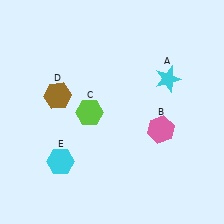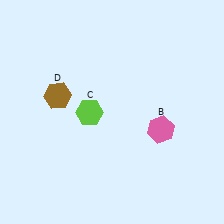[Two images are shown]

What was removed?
The cyan star (A), the cyan hexagon (E) were removed in Image 2.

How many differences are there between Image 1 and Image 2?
There are 2 differences between the two images.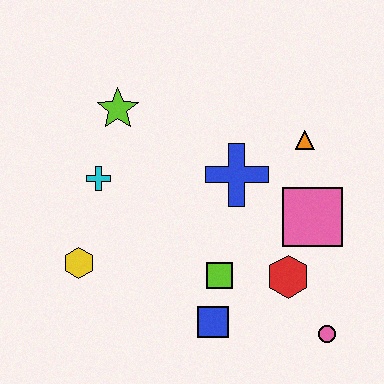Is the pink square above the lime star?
No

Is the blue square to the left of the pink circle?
Yes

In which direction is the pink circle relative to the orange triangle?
The pink circle is below the orange triangle.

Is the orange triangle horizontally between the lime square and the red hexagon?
No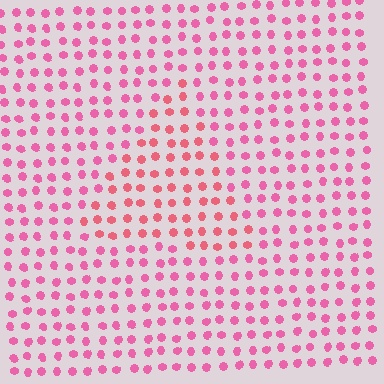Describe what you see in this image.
The image is filled with small pink elements in a uniform arrangement. A triangle-shaped region is visible where the elements are tinted to a slightly different hue, forming a subtle color boundary.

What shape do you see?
I see a triangle.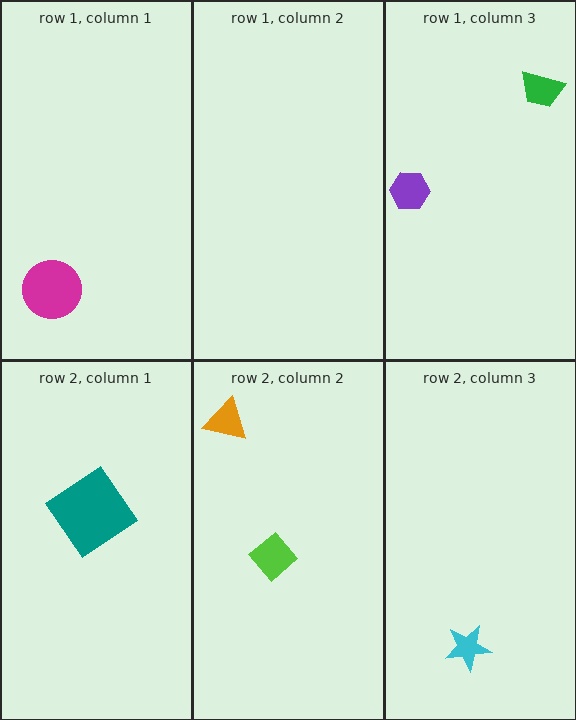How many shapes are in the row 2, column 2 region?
2.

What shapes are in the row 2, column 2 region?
The orange triangle, the lime diamond.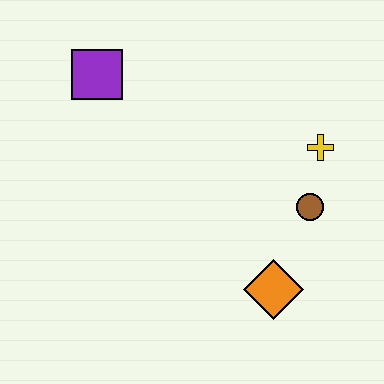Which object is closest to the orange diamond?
The brown circle is closest to the orange diamond.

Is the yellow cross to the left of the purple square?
No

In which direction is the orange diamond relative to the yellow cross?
The orange diamond is below the yellow cross.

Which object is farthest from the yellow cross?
The purple square is farthest from the yellow cross.